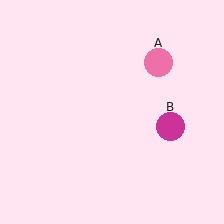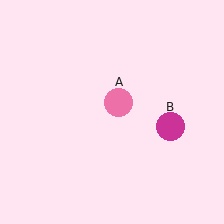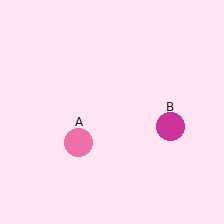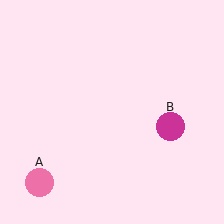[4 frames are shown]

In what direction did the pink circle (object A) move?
The pink circle (object A) moved down and to the left.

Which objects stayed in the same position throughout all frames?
Magenta circle (object B) remained stationary.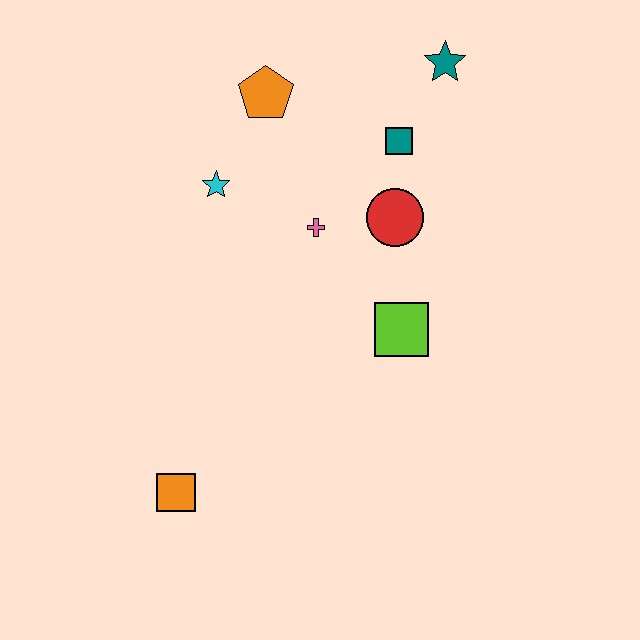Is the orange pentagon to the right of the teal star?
No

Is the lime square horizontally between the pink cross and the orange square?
No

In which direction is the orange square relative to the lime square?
The orange square is to the left of the lime square.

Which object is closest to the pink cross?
The red circle is closest to the pink cross.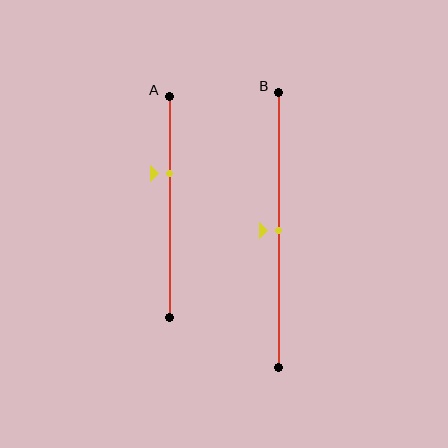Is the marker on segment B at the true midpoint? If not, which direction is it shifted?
Yes, the marker on segment B is at the true midpoint.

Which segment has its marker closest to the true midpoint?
Segment B has its marker closest to the true midpoint.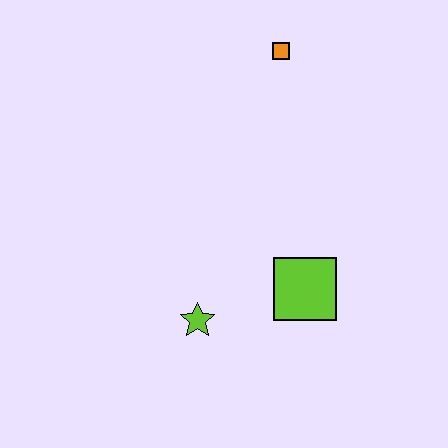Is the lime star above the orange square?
No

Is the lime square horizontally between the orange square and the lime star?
No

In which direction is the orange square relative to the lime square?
The orange square is above the lime square.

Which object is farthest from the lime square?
The orange square is farthest from the lime square.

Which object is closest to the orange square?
The lime square is closest to the orange square.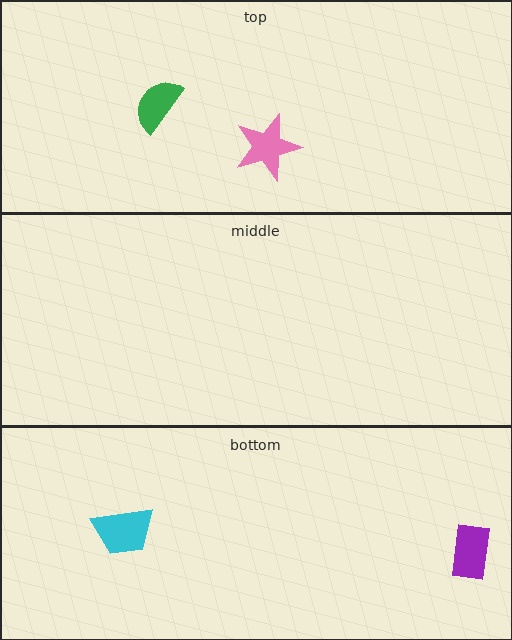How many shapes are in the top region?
2.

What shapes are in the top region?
The pink star, the green semicircle.